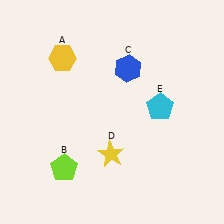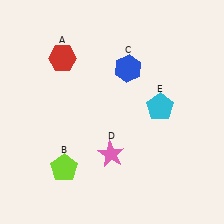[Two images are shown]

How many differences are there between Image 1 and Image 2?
There are 2 differences between the two images.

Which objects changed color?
A changed from yellow to red. D changed from yellow to pink.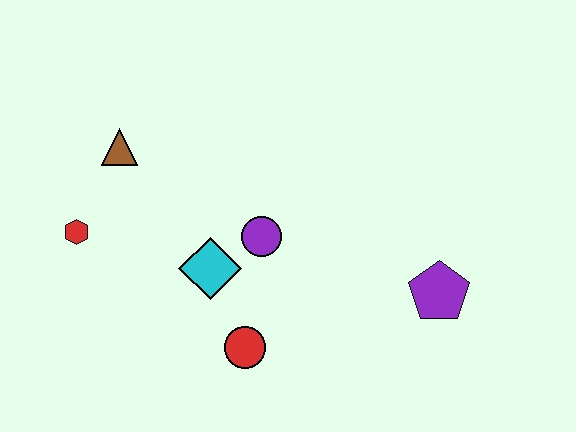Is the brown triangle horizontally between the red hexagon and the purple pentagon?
Yes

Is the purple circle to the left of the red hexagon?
No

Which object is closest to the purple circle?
The cyan diamond is closest to the purple circle.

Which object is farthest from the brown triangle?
The purple pentagon is farthest from the brown triangle.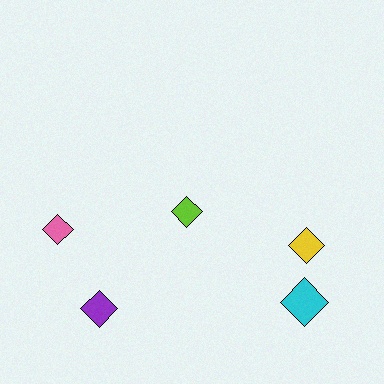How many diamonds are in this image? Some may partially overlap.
There are 5 diamonds.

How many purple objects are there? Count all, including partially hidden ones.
There is 1 purple object.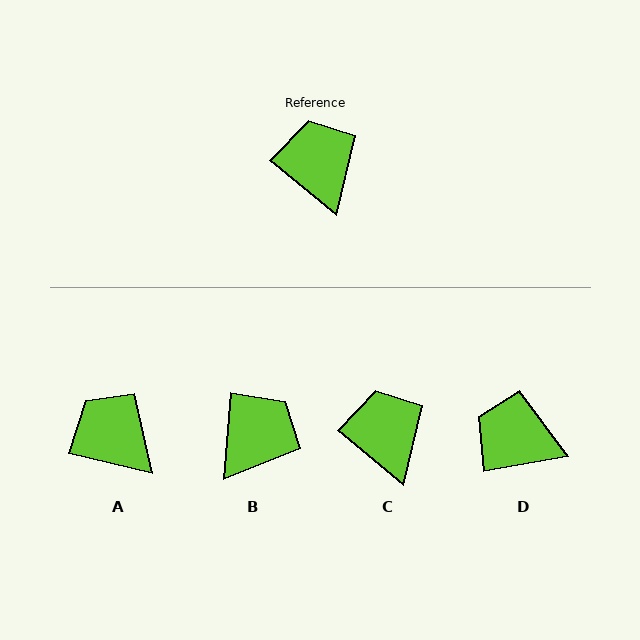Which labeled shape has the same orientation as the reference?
C.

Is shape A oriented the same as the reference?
No, it is off by about 26 degrees.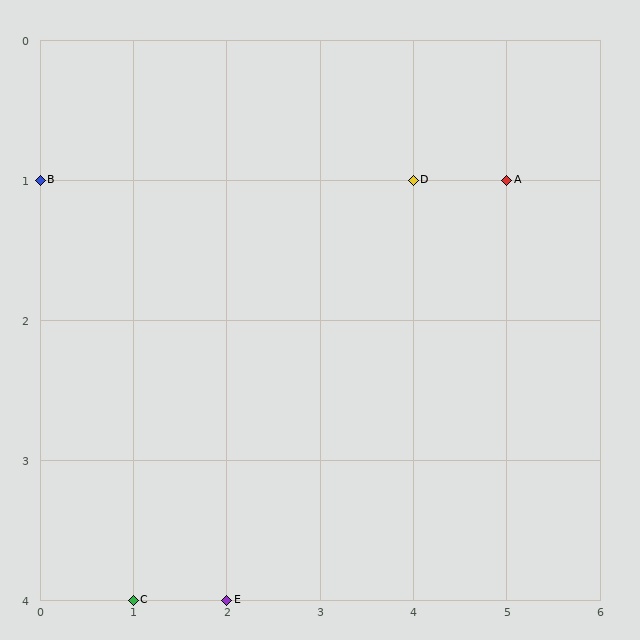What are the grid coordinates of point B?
Point B is at grid coordinates (0, 1).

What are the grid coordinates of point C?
Point C is at grid coordinates (1, 4).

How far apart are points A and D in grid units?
Points A and D are 1 column apart.